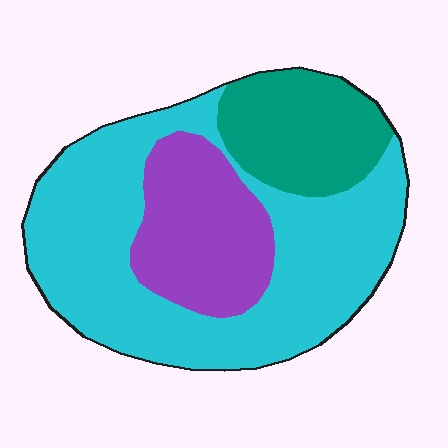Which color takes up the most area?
Cyan, at roughly 60%.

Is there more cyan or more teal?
Cyan.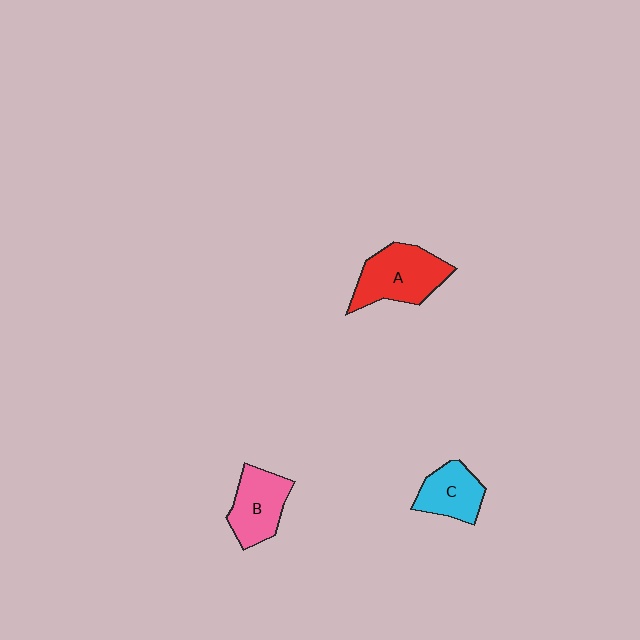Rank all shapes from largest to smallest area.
From largest to smallest: A (red), B (pink), C (cyan).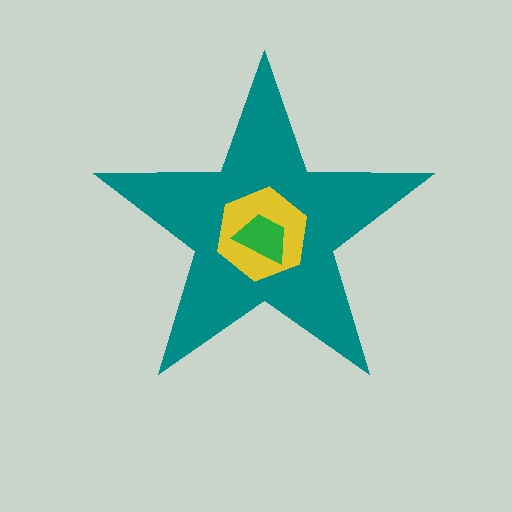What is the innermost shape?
The green trapezoid.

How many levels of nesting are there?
3.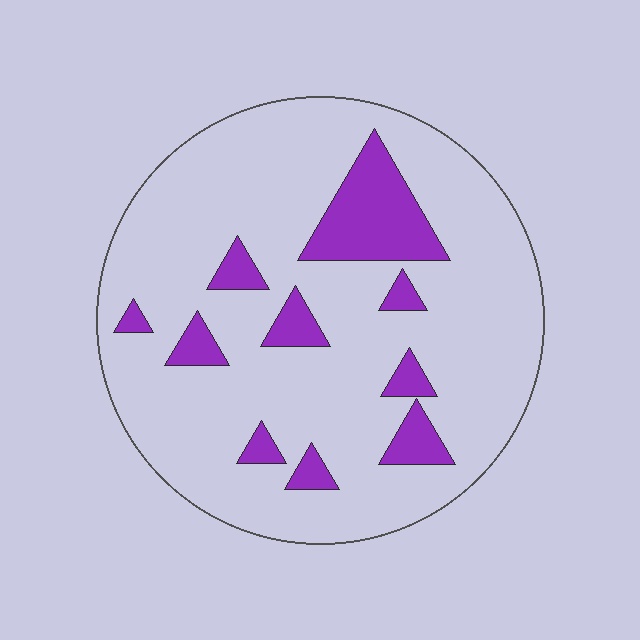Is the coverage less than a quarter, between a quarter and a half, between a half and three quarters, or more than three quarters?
Less than a quarter.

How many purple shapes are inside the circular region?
10.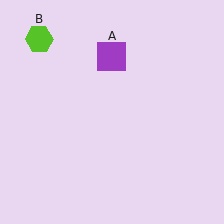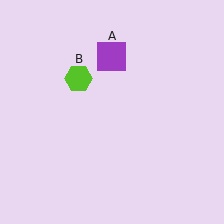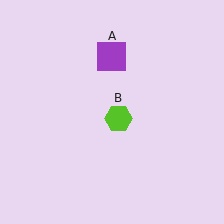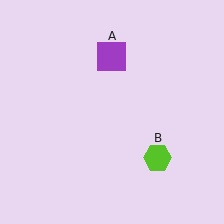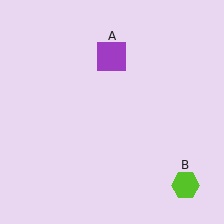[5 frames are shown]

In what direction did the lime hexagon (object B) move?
The lime hexagon (object B) moved down and to the right.